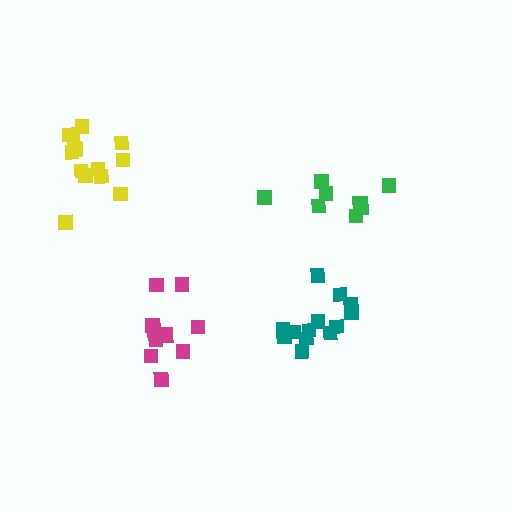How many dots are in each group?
Group 1: 14 dots, Group 2: 13 dots, Group 3: 11 dots, Group 4: 9 dots (47 total).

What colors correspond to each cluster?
The clusters are colored: yellow, teal, magenta, green.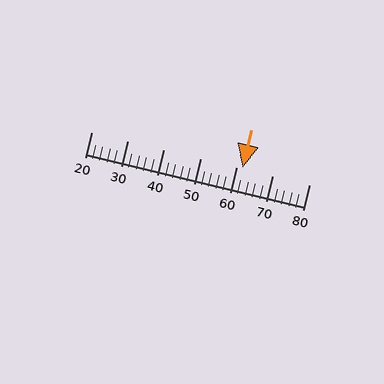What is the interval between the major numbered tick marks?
The major tick marks are spaced 10 units apart.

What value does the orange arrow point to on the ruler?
The orange arrow points to approximately 62.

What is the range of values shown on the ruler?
The ruler shows values from 20 to 80.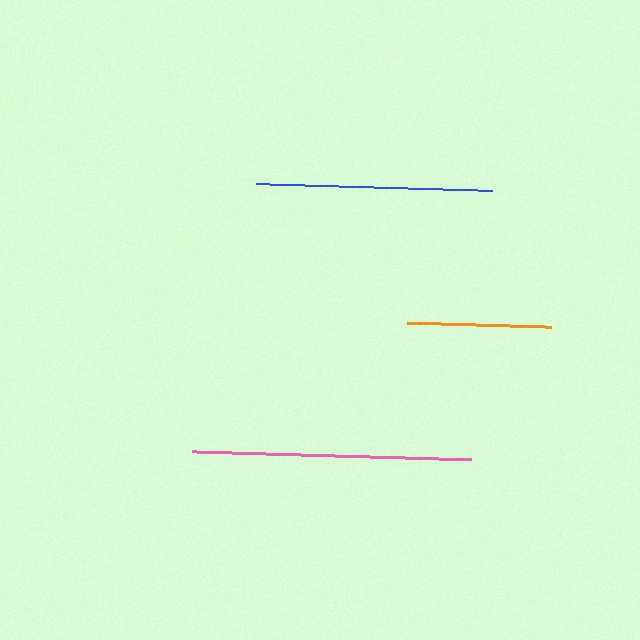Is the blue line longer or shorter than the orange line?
The blue line is longer than the orange line.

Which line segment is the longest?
The pink line is the longest at approximately 279 pixels.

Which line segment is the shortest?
The orange line is the shortest at approximately 144 pixels.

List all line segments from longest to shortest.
From longest to shortest: pink, blue, orange.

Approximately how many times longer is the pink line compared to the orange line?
The pink line is approximately 1.9 times the length of the orange line.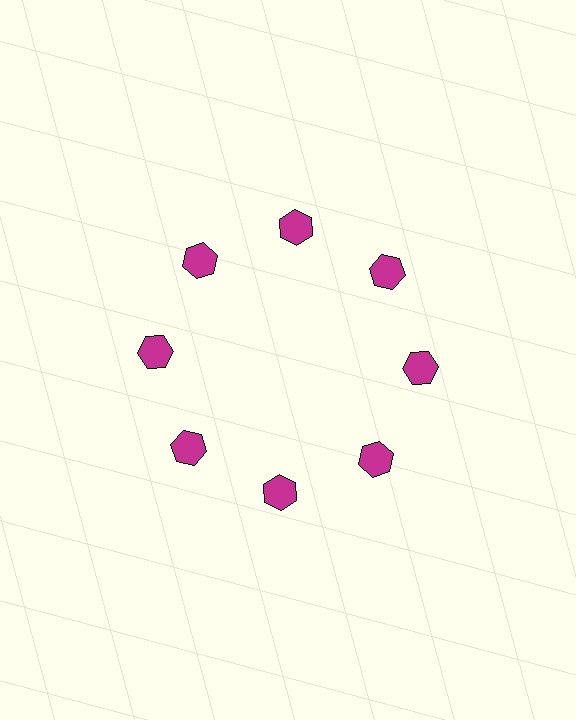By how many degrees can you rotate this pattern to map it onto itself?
The pattern maps onto itself every 45 degrees of rotation.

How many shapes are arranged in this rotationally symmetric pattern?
There are 8 shapes, arranged in 8 groups of 1.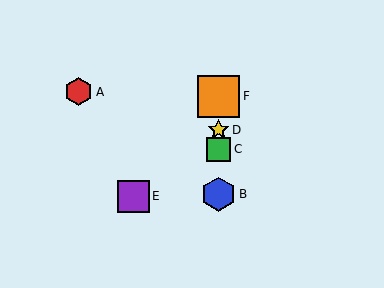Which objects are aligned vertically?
Objects B, C, D, F are aligned vertically.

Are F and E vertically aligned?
No, F is at x≈218 and E is at x≈133.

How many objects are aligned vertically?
4 objects (B, C, D, F) are aligned vertically.